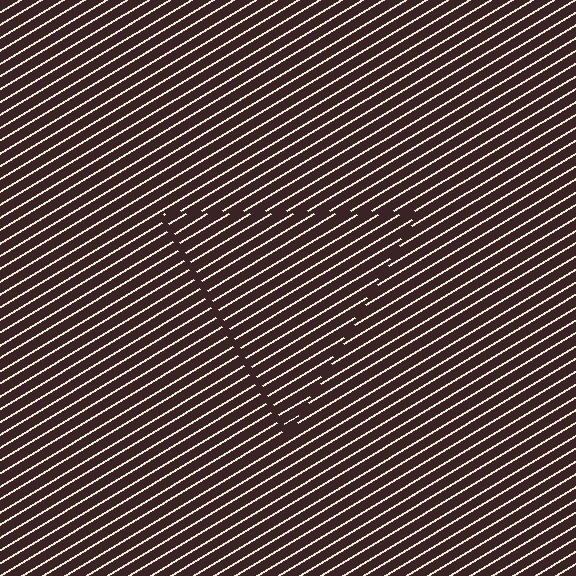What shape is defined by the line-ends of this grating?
An illusory triangle. The interior of the shape contains the same grating, shifted by half a period — the contour is defined by the phase discontinuity where line-ends from the inner and outer gratings abut.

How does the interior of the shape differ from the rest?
The interior of the shape contains the same grating, shifted by half a period — the contour is defined by the phase discontinuity where line-ends from the inner and outer gratings abut.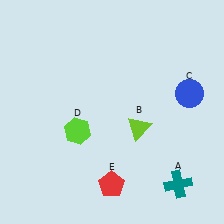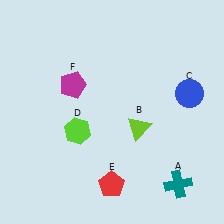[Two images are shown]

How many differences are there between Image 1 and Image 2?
There is 1 difference between the two images.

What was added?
A magenta pentagon (F) was added in Image 2.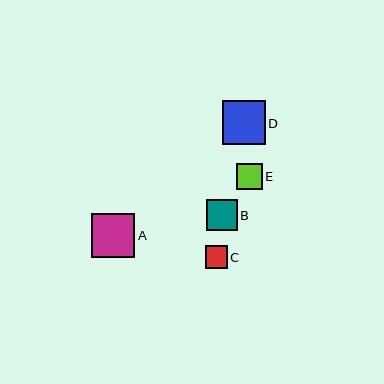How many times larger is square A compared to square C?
Square A is approximately 2.0 times the size of square C.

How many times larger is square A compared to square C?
Square A is approximately 2.0 times the size of square C.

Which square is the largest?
Square D is the largest with a size of approximately 43 pixels.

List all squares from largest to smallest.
From largest to smallest: D, A, B, E, C.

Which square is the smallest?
Square C is the smallest with a size of approximately 22 pixels.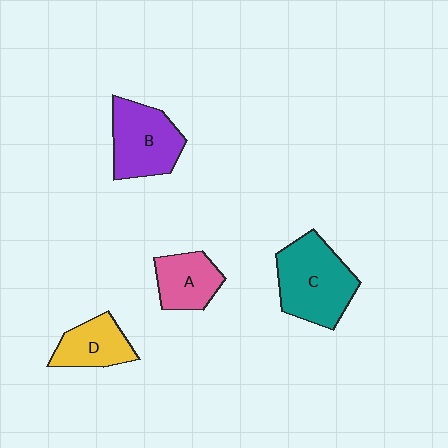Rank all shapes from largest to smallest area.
From largest to smallest: C (teal), B (purple), A (pink), D (yellow).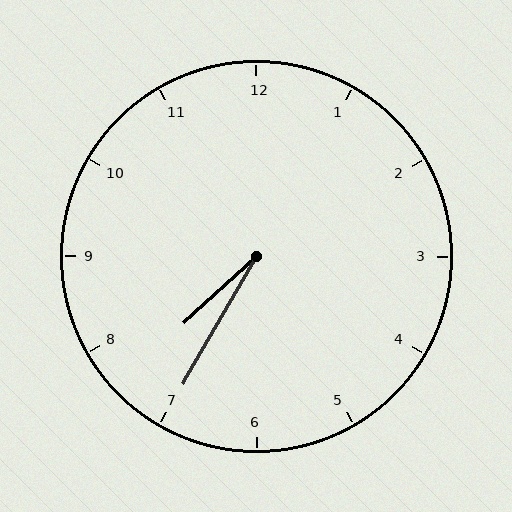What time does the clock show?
7:35.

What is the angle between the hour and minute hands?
Approximately 18 degrees.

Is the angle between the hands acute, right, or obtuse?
It is acute.